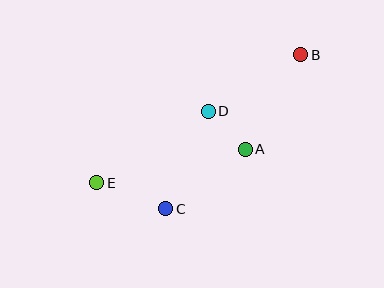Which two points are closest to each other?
Points A and D are closest to each other.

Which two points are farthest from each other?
Points B and E are farthest from each other.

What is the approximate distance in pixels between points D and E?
The distance between D and E is approximately 133 pixels.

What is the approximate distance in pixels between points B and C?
The distance between B and C is approximately 205 pixels.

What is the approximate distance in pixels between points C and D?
The distance between C and D is approximately 107 pixels.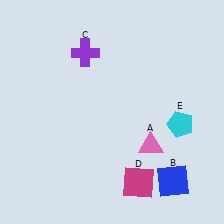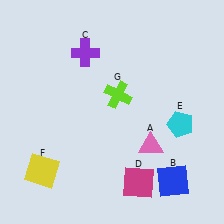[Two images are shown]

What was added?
A yellow square (F), a lime cross (G) were added in Image 2.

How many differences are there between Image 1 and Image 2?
There are 2 differences between the two images.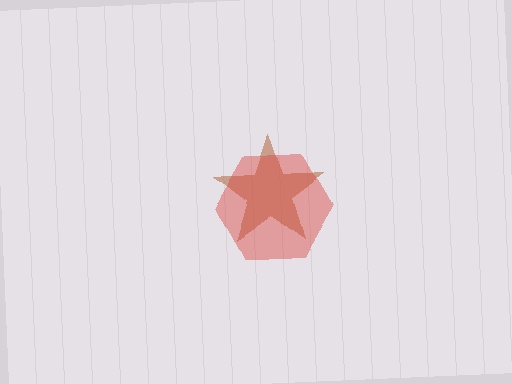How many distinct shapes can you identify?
There are 2 distinct shapes: a brown star, a red hexagon.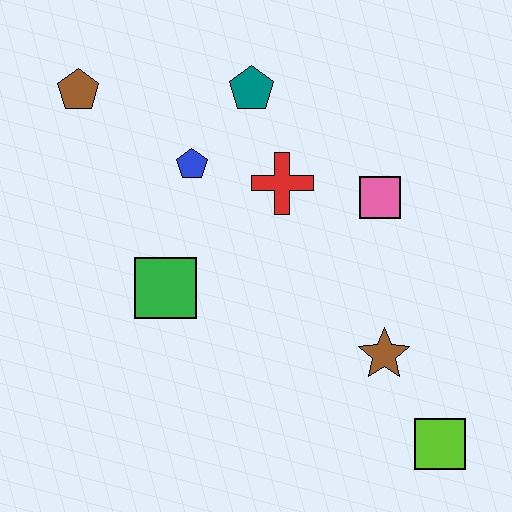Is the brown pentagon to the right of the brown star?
No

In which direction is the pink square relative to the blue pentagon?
The pink square is to the right of the blue pentagon.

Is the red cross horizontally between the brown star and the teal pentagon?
Yes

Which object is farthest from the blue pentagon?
The lime square is farthest from the blue pentagon.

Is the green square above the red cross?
No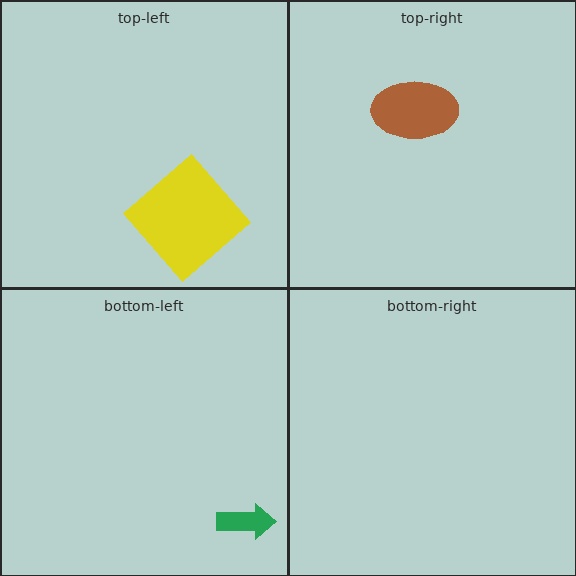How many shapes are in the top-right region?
1.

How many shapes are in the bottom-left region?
1.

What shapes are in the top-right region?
The brown ellipse.